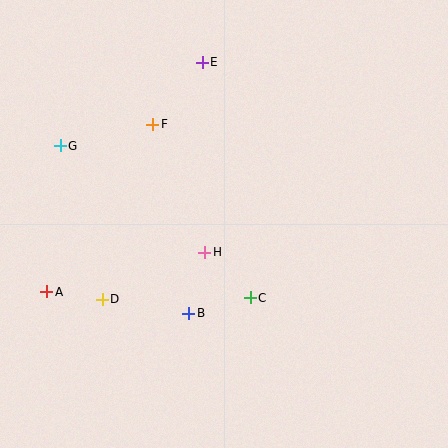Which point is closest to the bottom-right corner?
Point C is closest to the bottom-right corner.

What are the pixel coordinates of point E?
Point E is at (202, 62).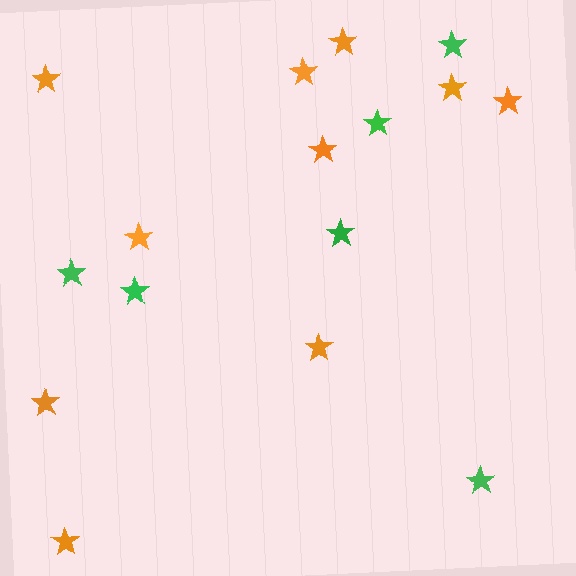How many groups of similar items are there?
There are 2 groups: one group of green stars (6) and one group of orange stars (10).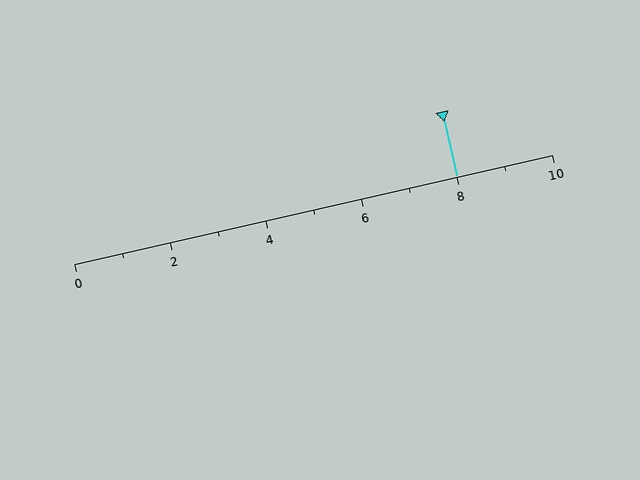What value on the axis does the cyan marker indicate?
The marker indicates approximately 8.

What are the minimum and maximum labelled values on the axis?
The axis runs from 0 to 10.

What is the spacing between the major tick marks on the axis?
The major ticks are spaced 2 apart.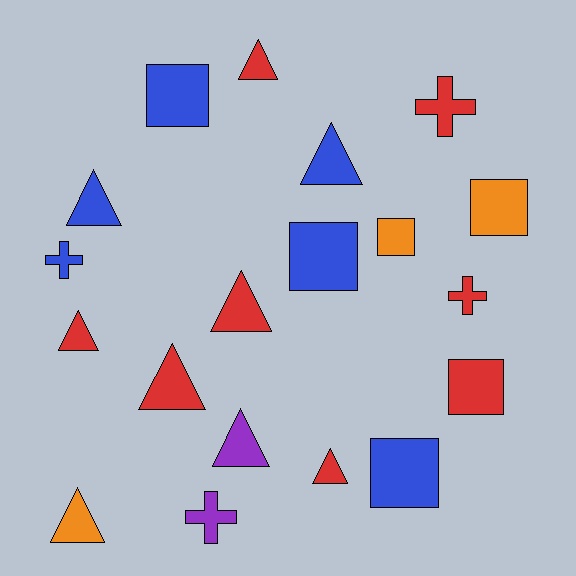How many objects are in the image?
There are 19 objects.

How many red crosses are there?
There are 2 red crosses.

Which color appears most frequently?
Red, with 8 objects.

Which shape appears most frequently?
Triangle, with 9 objects.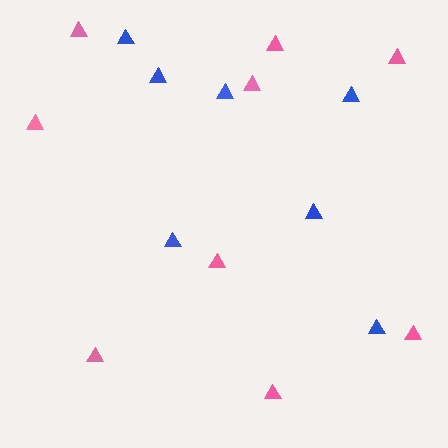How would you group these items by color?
There are 2 groups: one group of pink triangles (9) and one group of blue triangles (7).